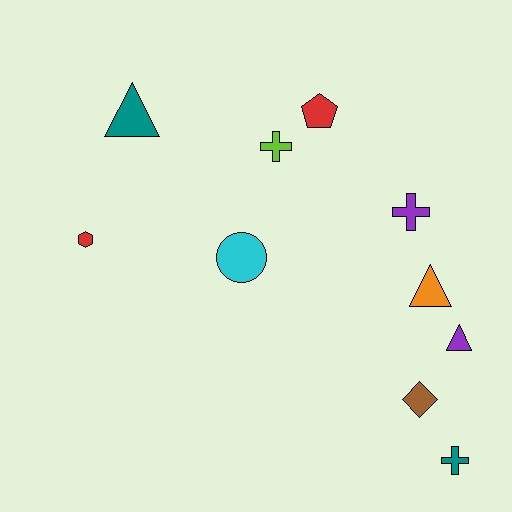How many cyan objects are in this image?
There is 1 cyan object.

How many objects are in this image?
There are 10 objects.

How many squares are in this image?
There are no squares.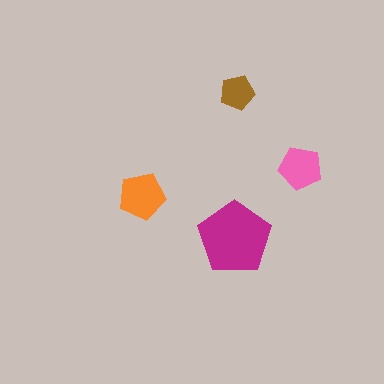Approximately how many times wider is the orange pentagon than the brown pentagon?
About 1.5 times wider.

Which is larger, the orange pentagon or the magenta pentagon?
The magenta one.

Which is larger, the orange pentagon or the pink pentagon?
The orange one.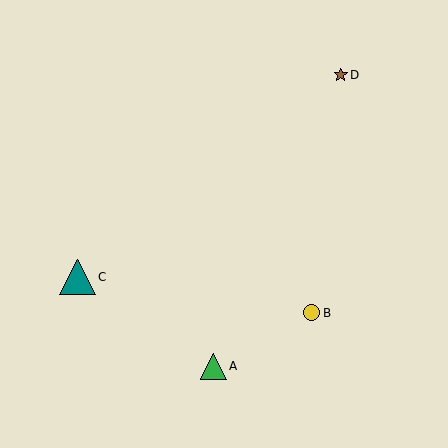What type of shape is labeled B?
Shape B is a yellow circle.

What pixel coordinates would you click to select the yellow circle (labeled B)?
Click at (312, 313) to select the yellow circle B.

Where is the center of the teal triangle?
The center of the teal triangle is at (78, 277).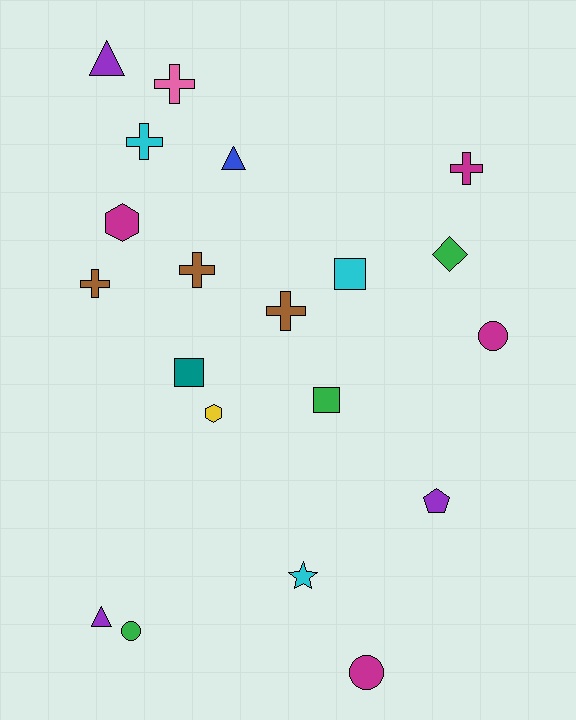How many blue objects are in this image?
There is 1 blue object.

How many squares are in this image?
There are 3 squares.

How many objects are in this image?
There are 20 objects.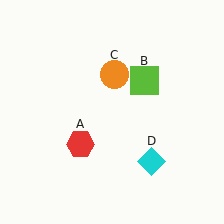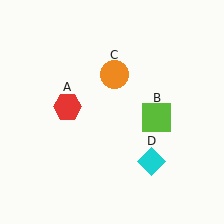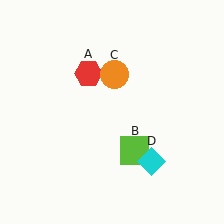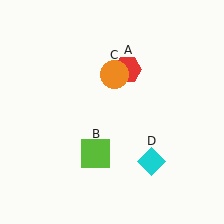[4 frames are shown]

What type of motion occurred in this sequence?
The red hexagon (object A), lime square (object B) rotated clockwise around the center of the scene.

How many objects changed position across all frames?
2 objects changed position: red hexagon (object A), lime square (object B).